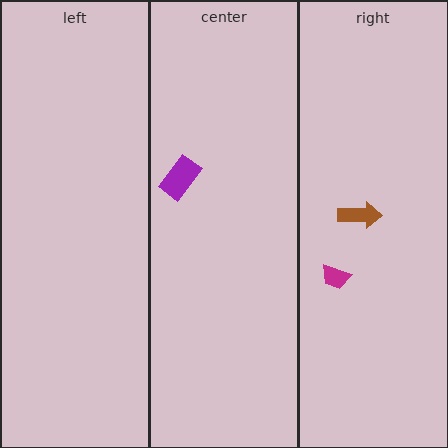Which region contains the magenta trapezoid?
The right region.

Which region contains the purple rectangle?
The center region.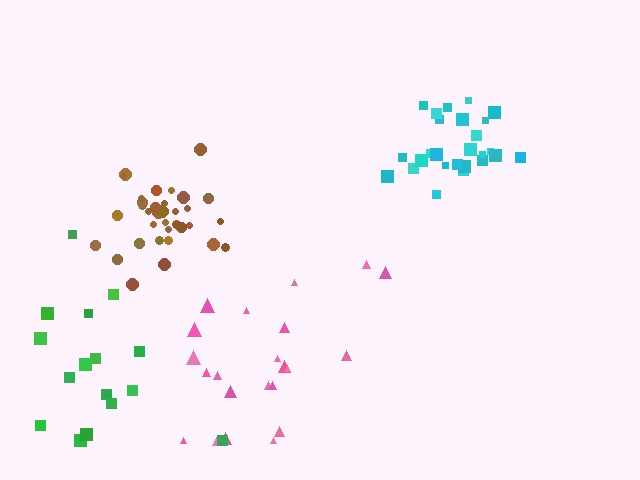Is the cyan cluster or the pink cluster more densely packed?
Cyan.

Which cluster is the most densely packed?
Brown.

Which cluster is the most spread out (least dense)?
Green.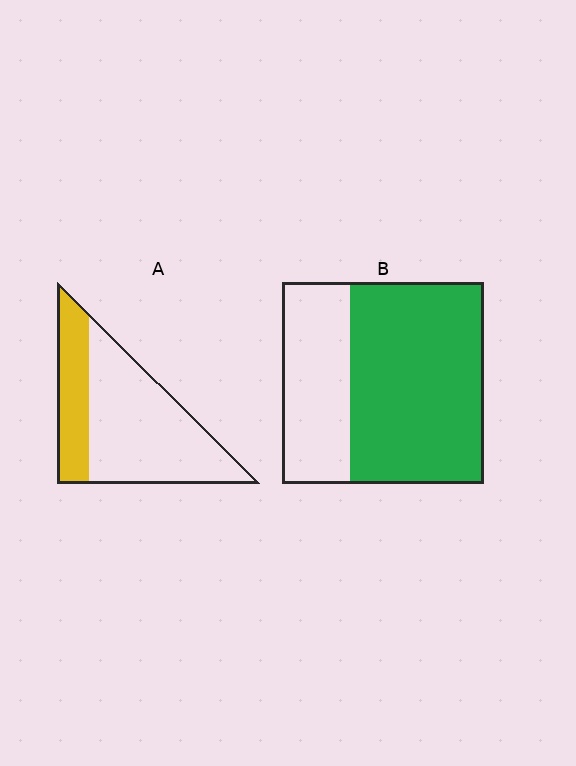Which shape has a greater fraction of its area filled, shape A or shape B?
Shape B.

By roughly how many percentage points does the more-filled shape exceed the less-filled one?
By roughly 35 percentage points (B over A).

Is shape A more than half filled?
No.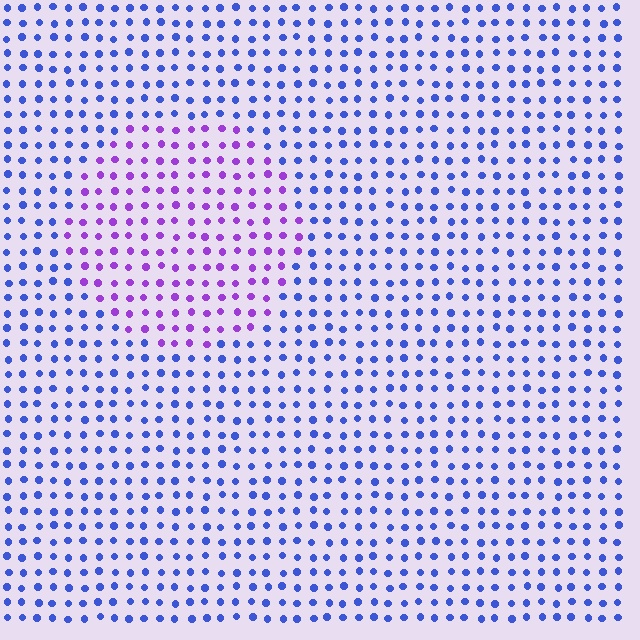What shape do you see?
I see a circle.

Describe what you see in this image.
The image is filled with small blue elements in a uniform arrangement. A circle-shaped region is visible where the elements are tinted to a slightly different hue, forming a subtle color boundary.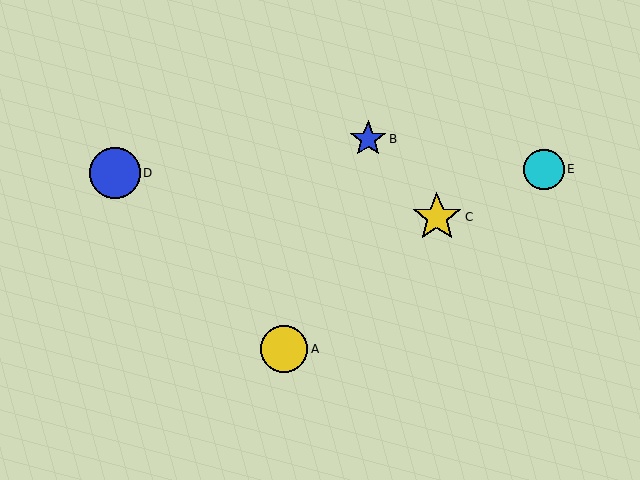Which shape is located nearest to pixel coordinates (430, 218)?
The yellow star (labeled C) at (437, 217) is nearest to that location.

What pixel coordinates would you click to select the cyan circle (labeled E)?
Click at (544, 169) to select the cyan circle E.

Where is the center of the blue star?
The center of the blue star is at (368, 139).